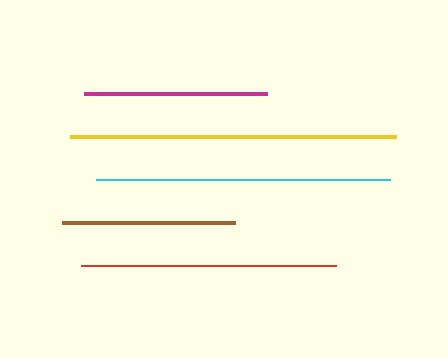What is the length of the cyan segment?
The cyan segment is approximately 294 pixels long.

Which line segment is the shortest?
The brown line is the shortest at approximately 174 pixels.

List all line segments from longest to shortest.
From longest to shortest: yellow, cyan, red, magenta, brown.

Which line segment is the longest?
The yellow line is the longest at approximately 325 pixels.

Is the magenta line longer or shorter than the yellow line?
The yellow line is longer than the magenta line.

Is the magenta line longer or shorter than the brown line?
The magenta line is longer than the brown line.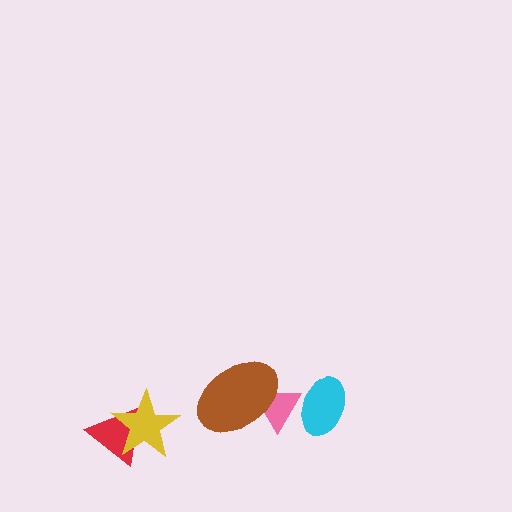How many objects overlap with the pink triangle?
2 objects overlap with the pink triangle.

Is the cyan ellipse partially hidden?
No, no other shape covers it.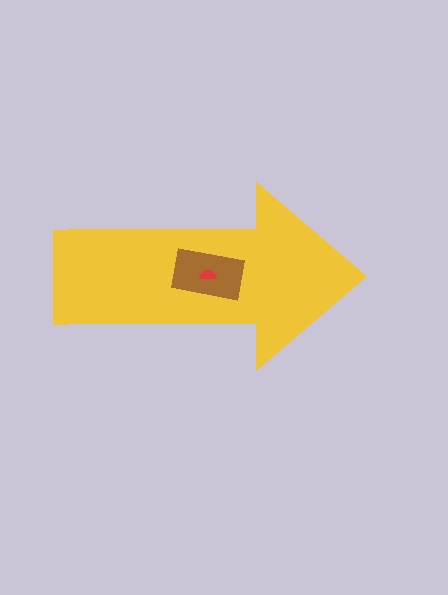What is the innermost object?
The red semicircle.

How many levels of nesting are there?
3.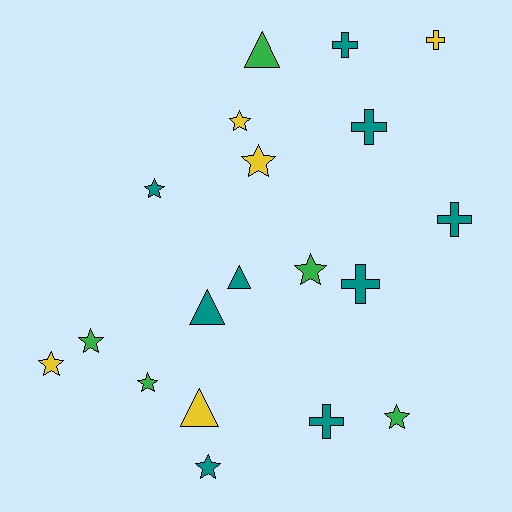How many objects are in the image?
There are 19 objects.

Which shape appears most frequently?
Star, with 9 objects.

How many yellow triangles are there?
There is 1 yellow triangle.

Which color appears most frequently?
Teal, with 9 objects.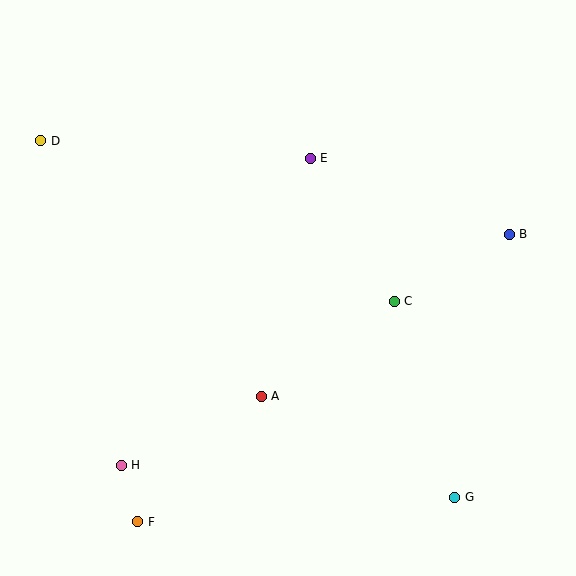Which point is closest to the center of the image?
Point C at (394, 301) is closest to the center.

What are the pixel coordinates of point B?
Point B is at (509, 234).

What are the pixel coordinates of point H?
Point H is at (121, 465).